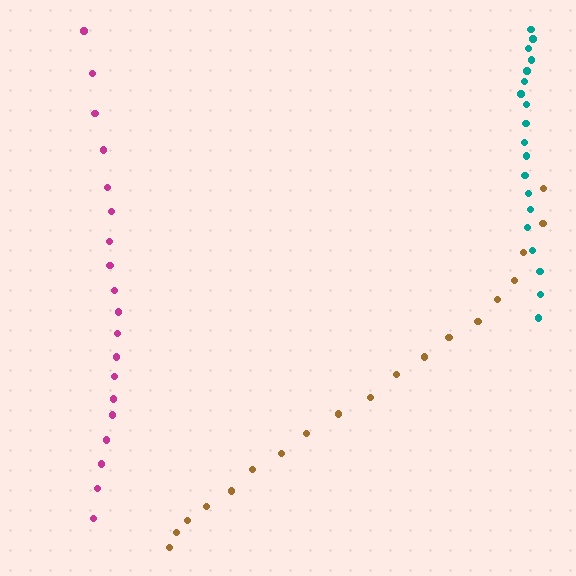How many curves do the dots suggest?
There are 3 distinct paths.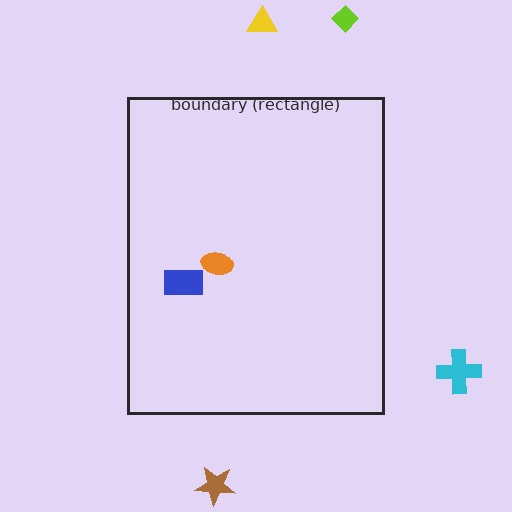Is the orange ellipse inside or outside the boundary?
Inside.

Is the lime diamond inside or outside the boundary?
Outside.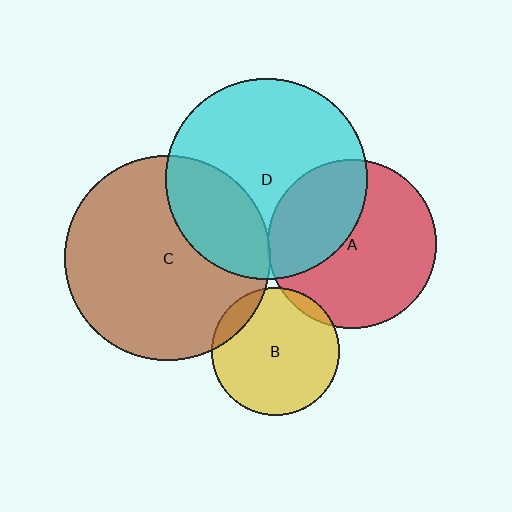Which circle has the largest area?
Circle C (brown).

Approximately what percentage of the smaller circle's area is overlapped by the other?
Approximately 10%.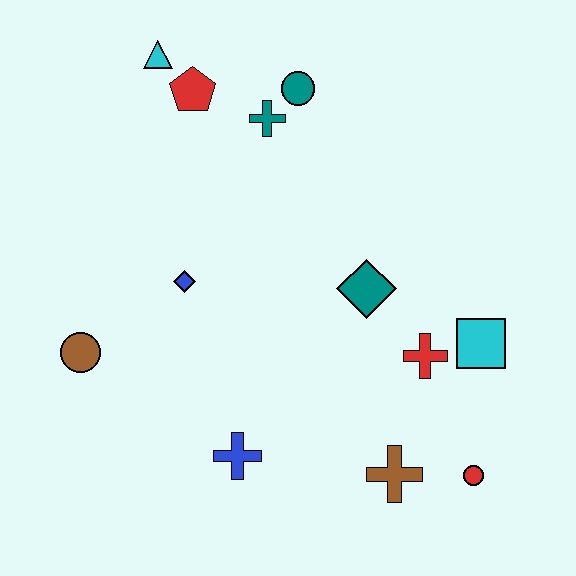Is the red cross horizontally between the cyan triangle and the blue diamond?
No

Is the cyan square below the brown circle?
No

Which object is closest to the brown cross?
The red circle is closest to the brown cross.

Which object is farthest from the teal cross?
The red circle is farthest from the teal cross.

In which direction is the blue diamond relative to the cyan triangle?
The blue diamond is below the cyan triangle.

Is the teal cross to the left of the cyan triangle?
No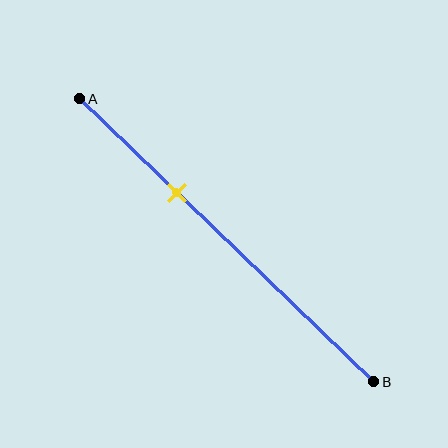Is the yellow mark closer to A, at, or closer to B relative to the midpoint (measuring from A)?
The yellow mark is closer to point A than the midpoint of segment AB.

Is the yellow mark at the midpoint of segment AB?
No, the mark is at about 35% from A, not at the 50% midpoint.